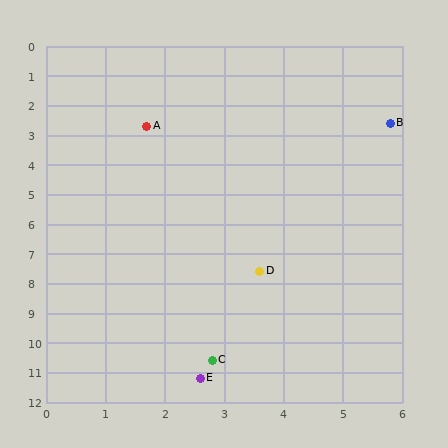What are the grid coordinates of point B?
Point B is at approximately (5.8, 2.6).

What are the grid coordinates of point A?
Point A is at approximately (1.7, 2.7).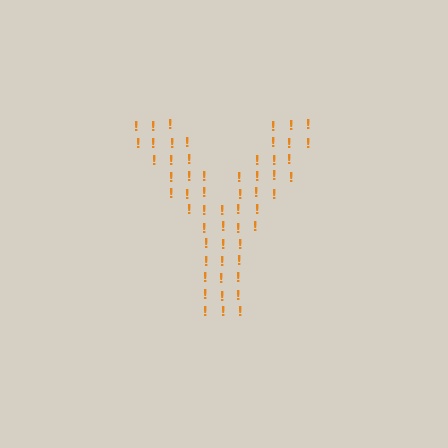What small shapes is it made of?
It is made of small exclamation marks.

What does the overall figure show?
The overall figure shows the letter Y.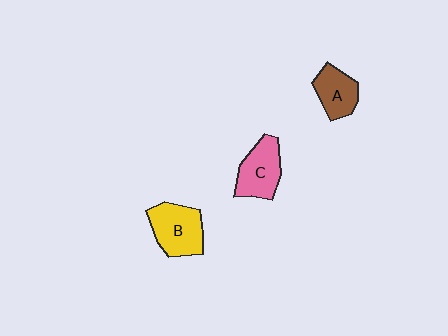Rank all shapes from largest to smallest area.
From largest to smallest: B (yellow), C (pink), A (brown).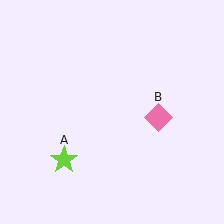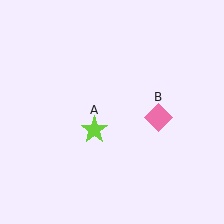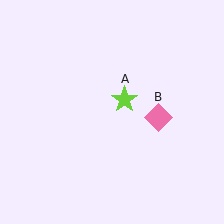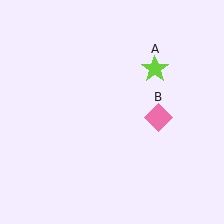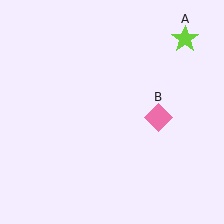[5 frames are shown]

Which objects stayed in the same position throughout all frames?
Pink diamond (object B) remained stationary.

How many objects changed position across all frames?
1 object changed position: lime star (object A).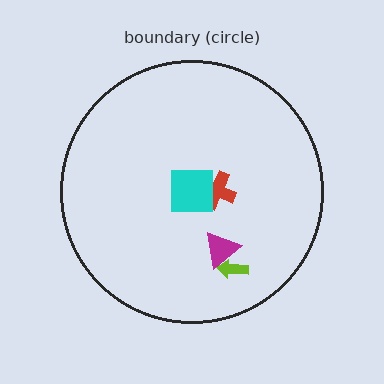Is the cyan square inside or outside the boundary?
Inside.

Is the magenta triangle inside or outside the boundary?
Inside.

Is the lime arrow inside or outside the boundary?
Inside.